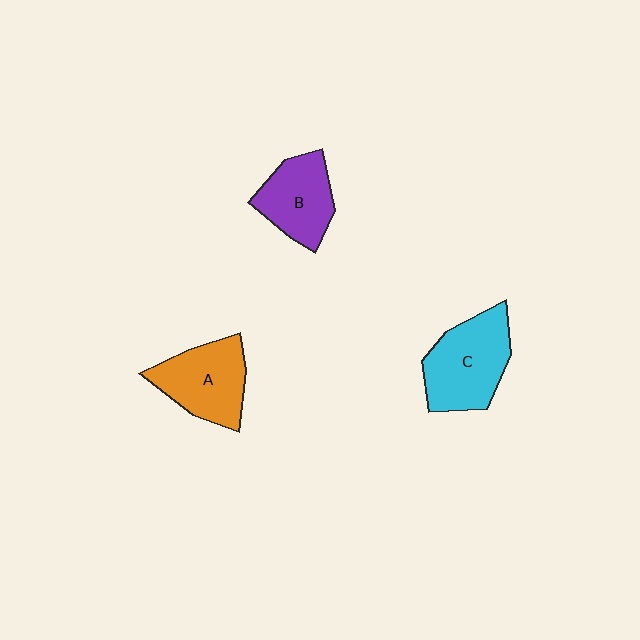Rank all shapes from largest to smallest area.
From largest to smallest: C (cyan), A (orange), B (purple).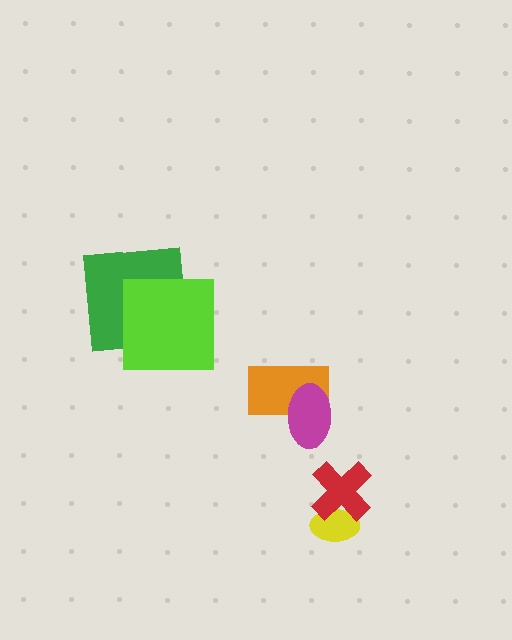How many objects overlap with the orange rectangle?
1 object overlaps with the orange rectangle.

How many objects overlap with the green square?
1 object overlaps with the green square.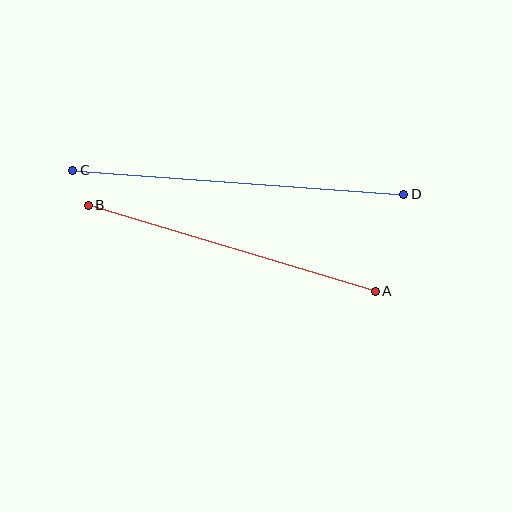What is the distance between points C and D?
The distance is approximately 332 pixels.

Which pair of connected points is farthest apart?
Points C and D are farthest apart.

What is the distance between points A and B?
The distance is approximately 300 pixels.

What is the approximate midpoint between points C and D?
The midpoint is at approximately (238, 182) pixels.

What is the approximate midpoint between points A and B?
The midpoint is at approximately (232, 248) pixels.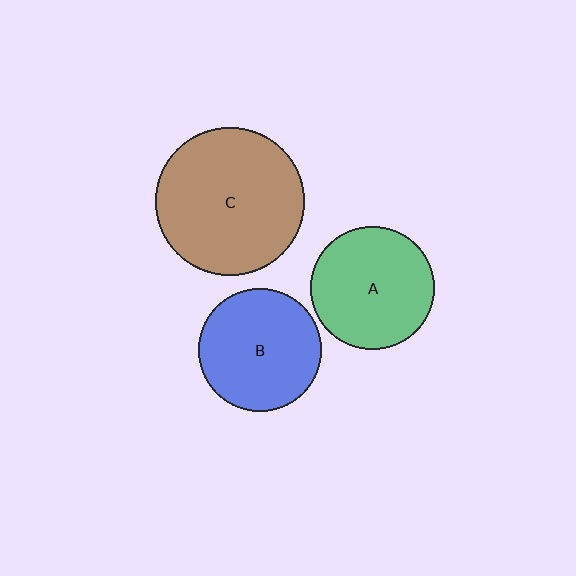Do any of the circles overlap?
No, none of the circles overlap.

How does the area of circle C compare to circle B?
Approximately 1.5 times.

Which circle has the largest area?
Circle C (brown).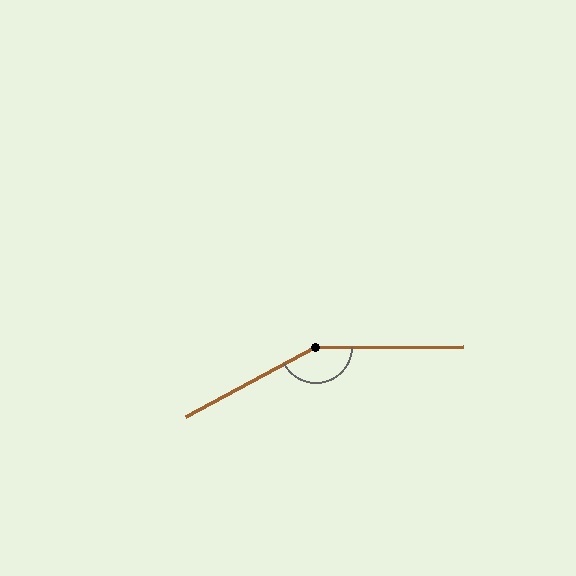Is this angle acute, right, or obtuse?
It is obtuse.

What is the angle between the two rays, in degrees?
Approximately 151 degrees.